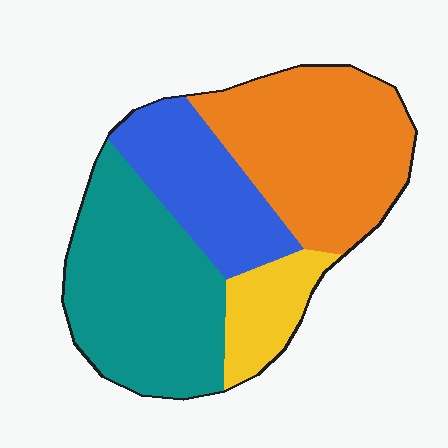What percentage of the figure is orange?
Orange covers roughly 35% of the figure.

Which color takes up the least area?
Yellow, at roughly 10%.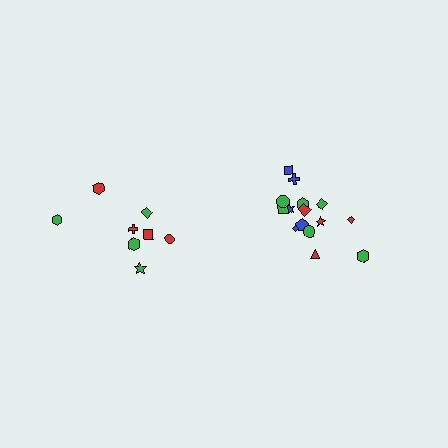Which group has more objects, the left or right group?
The right group.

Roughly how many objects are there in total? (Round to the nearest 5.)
Roughly 25 objects in total.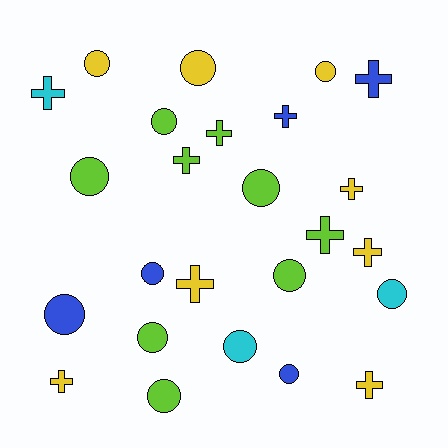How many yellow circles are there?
There are 3 yellow circles.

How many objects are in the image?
There are 25 objects.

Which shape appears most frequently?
Circle, with 14 objects.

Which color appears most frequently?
Lime, with 9 objects.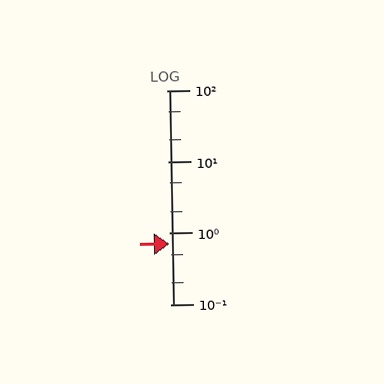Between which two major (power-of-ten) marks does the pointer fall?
The pointer is between 0.1 and 1.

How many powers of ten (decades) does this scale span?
The scale spans 3 decades, from 0.1 to 100.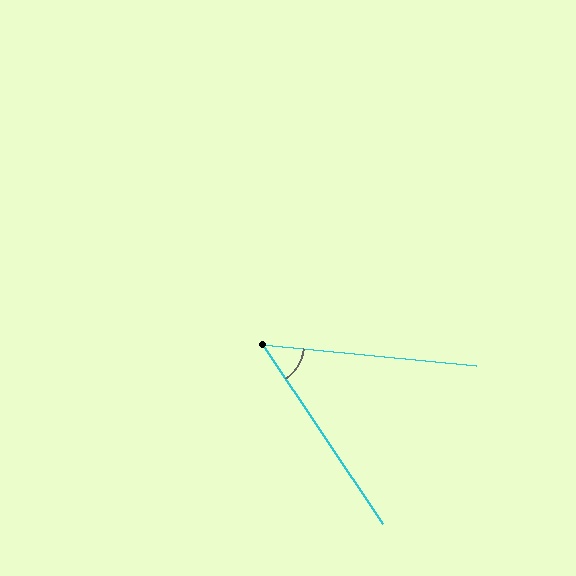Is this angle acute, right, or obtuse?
It is acute.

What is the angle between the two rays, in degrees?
Approximately 51 degrees.